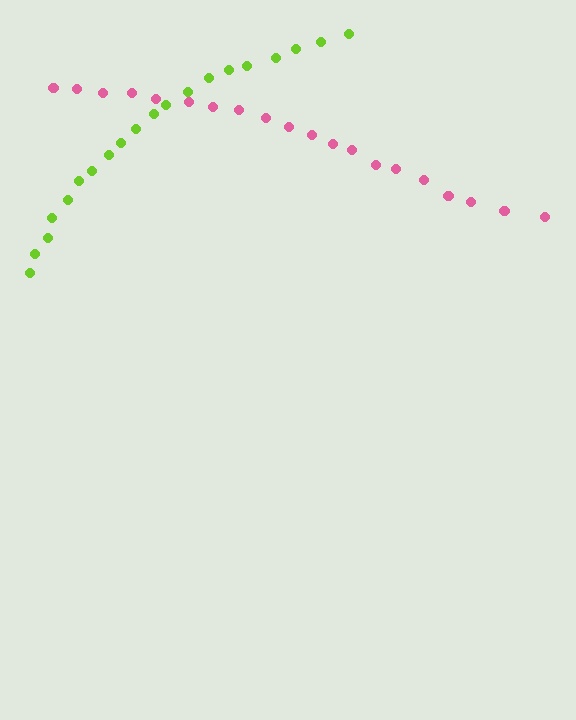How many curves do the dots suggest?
There are 2 distinct paths.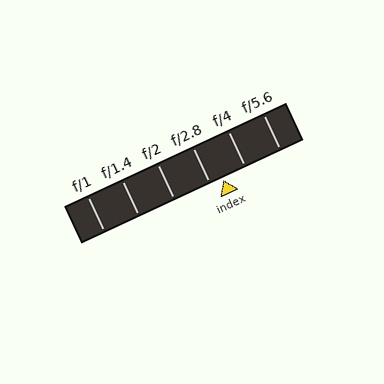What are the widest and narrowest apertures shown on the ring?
The widest aperture shown is f/1 and the narrowest is f/5.6.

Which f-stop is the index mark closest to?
The index mark is closest to f/2.8.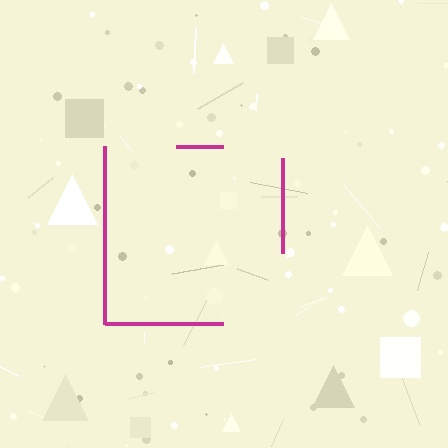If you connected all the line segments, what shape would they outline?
They would outline a square.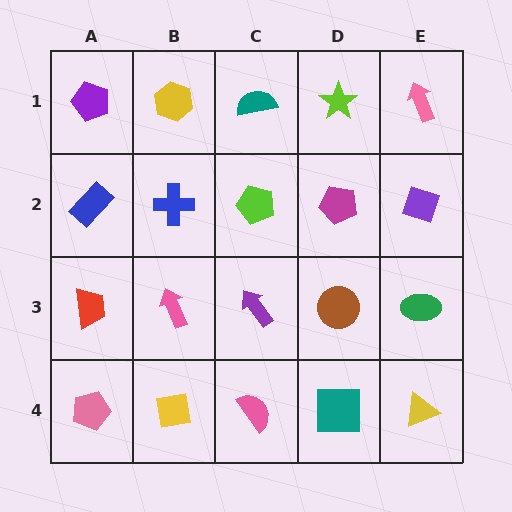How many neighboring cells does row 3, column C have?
4.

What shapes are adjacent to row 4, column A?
A red trapezoid (row 3, column A), a yellow square (row 4, column B).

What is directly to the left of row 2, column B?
A blue rectangle.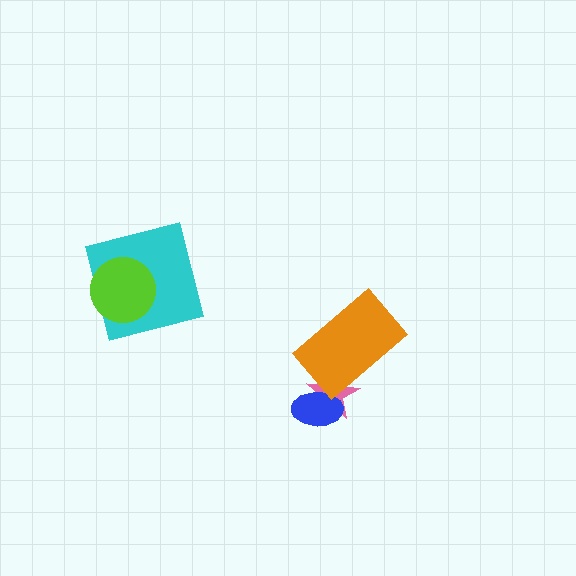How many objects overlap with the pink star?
2 objects overlap with the pink star.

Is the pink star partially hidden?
Yes, it is partially covered by another shape.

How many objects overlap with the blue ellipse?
1 object overlaps with the blue ellipse.